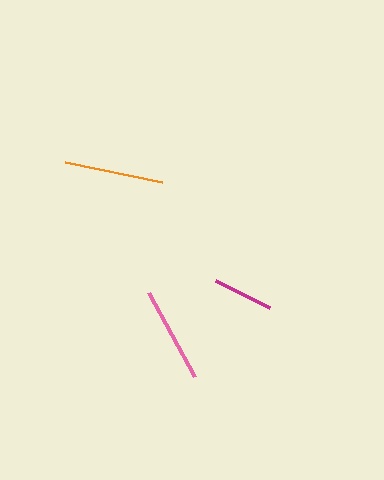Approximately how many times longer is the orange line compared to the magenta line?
The orange line is approximately 1.6 times the length of the magenta line.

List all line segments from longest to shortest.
From longest to shortest: orange, pink, magenta.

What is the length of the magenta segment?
The magenta segment is approximately 61 pixels long.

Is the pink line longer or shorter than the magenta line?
The pink line is longer than the magenta line.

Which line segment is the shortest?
The magenta line is the shortest at approximately 61 pixels.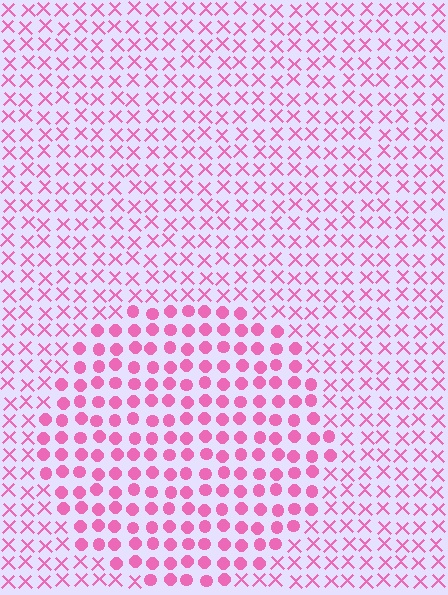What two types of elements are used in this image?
The image uses circles inside the circle region and X marks outside it.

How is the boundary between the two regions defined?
The boundary is defined by a change in element shape: circles inside vs. X marks outside. All elements share the same color and spacing.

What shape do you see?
I see a circle.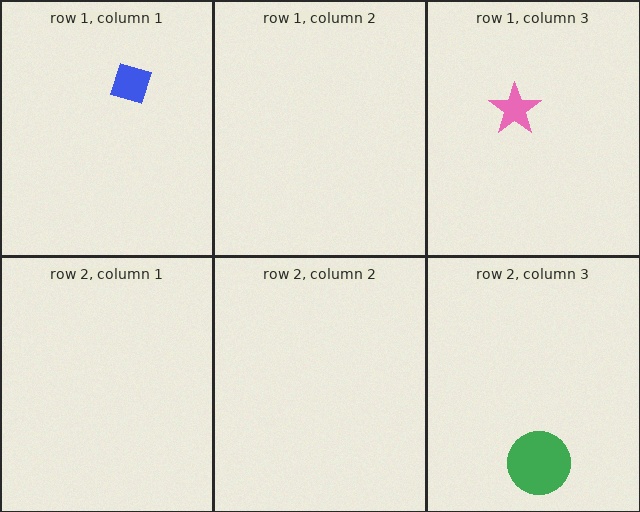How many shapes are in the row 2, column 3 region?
1.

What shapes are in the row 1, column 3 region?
The pink star.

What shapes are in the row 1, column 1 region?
The blue diamond.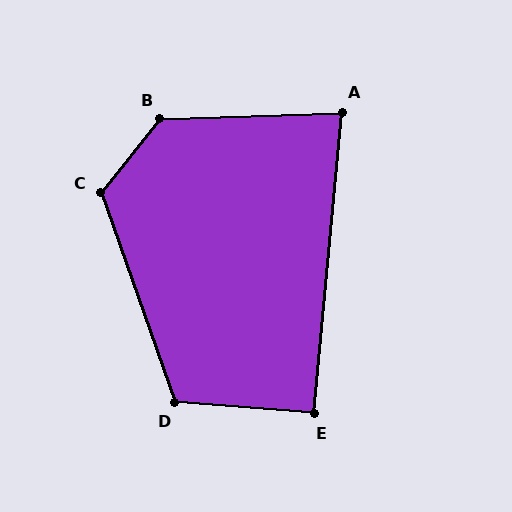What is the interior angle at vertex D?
Approximately 114 degrees (obtuse).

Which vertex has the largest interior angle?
B, at approximately 131 degrees.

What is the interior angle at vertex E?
Approximately 91 degrees (approximately right).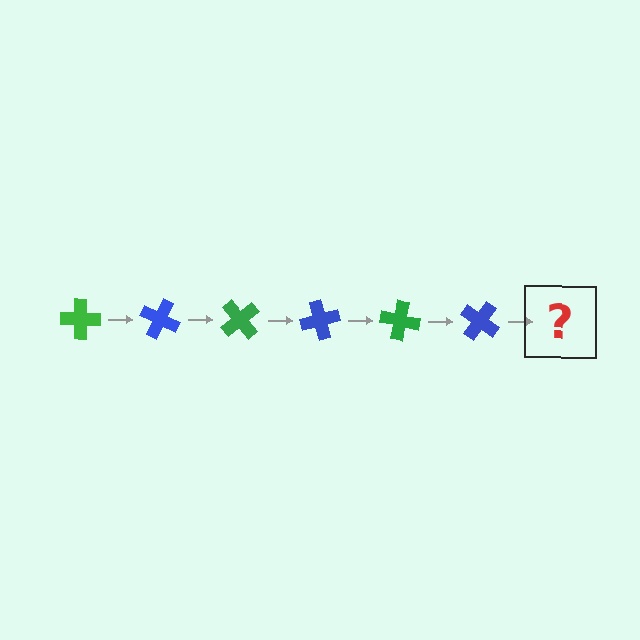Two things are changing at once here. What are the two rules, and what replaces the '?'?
The two rules are that it rotates 25 degrees each step and the color cycles through green and blue. The '?' should be a green cross, rotated 150 degrees from the start.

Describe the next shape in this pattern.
It should be a green cross, rotated 150 degrees from the start.